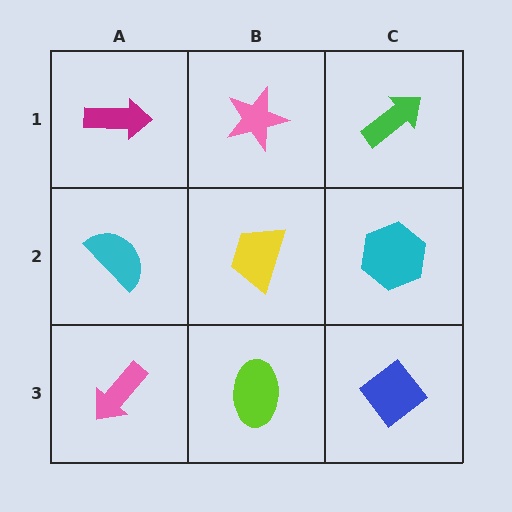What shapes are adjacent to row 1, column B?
A yellow trapezoid (row 2, column B), a magenta arrow (row 1, column A), a green arrow (row 1, column C).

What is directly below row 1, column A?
A cyan semicircle.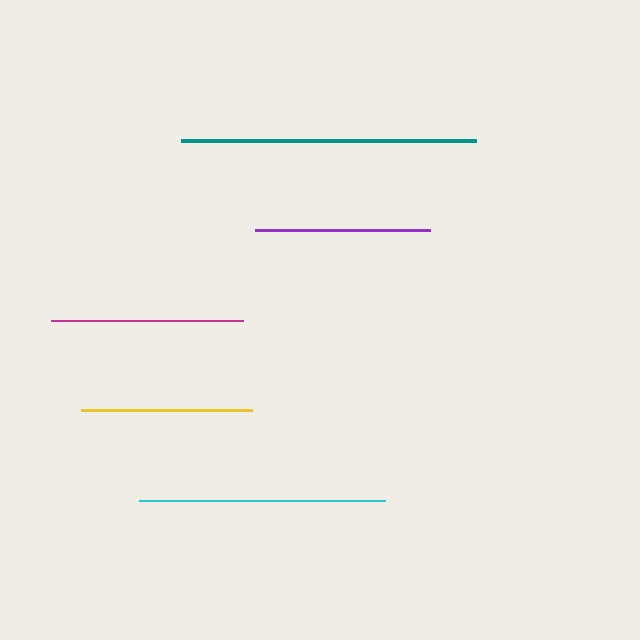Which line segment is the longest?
The teal line is the longest at approximately 294 pixels.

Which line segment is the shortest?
The yellow line is the shortest at approximately 171 pixels.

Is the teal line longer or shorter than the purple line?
The teal line is longer than the purple line.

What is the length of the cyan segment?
The cyan segment is approximately 246 pixels long.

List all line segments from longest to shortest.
From longest to shortest: teal, cyan, magenta, purple, yellow.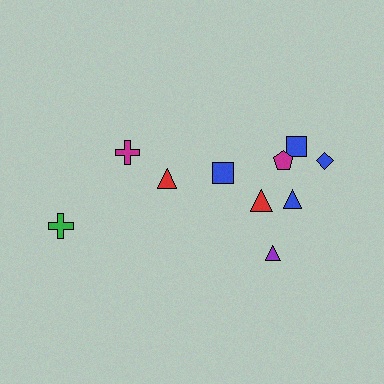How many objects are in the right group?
There are 7 objects.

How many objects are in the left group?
There are 3 objects.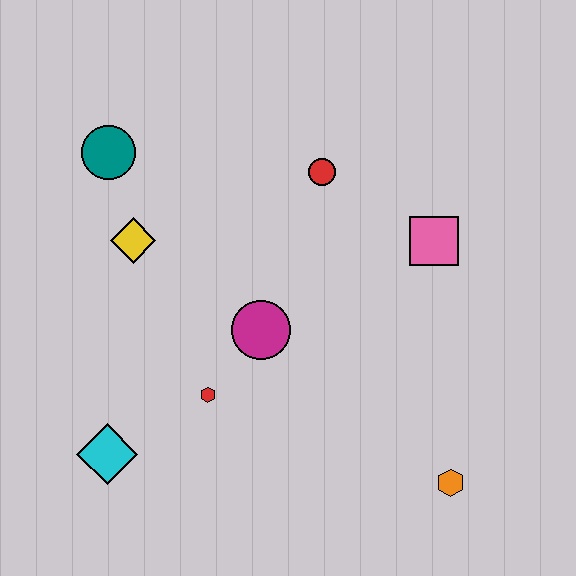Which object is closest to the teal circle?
The yellow diamond is closest to the teal circle.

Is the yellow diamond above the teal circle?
No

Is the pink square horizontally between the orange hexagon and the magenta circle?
Yes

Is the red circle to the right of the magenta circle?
Yes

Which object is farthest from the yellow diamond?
The orange hexagon is farthest from the yellow diamond.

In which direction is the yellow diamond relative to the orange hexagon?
The yellow diamond is to the left of the orange hexagon.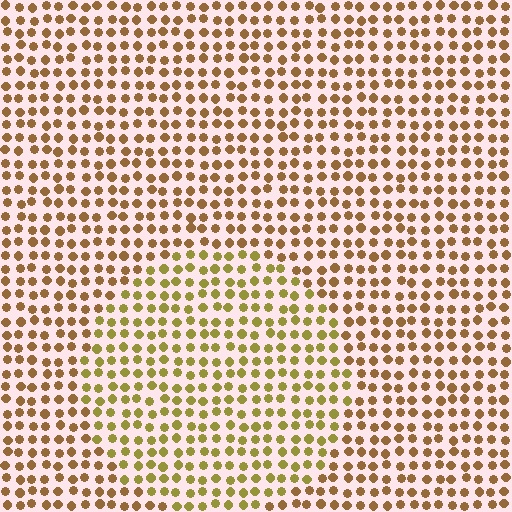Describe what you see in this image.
The image is filled with small brown elements in a uniform arrangement. A circle-shaped region is visible where the elements are tinted to a slightly different hue, forming a subtle color boundary.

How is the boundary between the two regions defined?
The boundary is defined purely by a slight shift in hue (about 29 degrees). Spacing, size, and orientation are identical on both sides.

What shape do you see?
I see a circle.